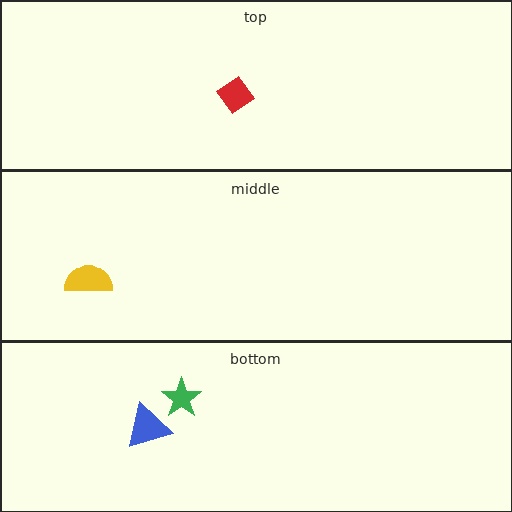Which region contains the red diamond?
The top region.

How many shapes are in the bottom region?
2.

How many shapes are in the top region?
1.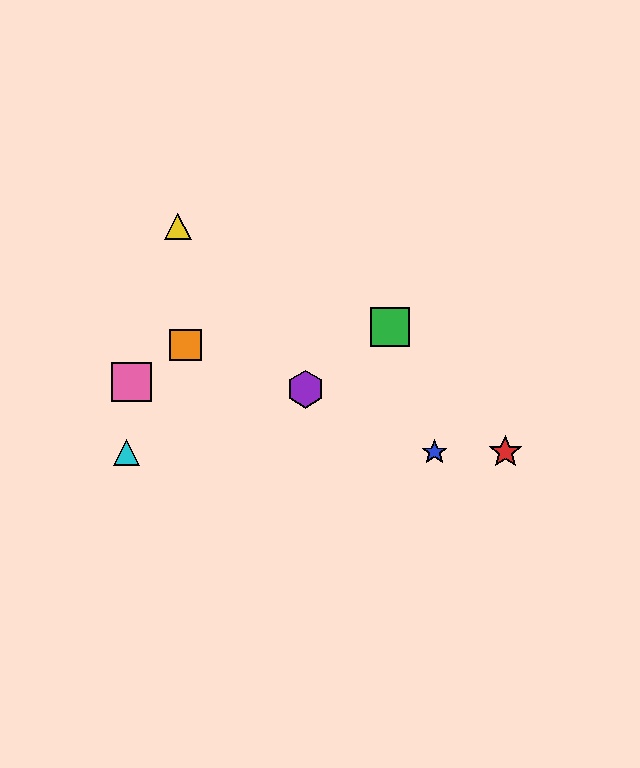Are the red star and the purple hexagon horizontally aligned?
No, the red star is at y≈452 and the purple hexagon is at y≈389.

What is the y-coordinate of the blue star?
The blue star is at y≈452.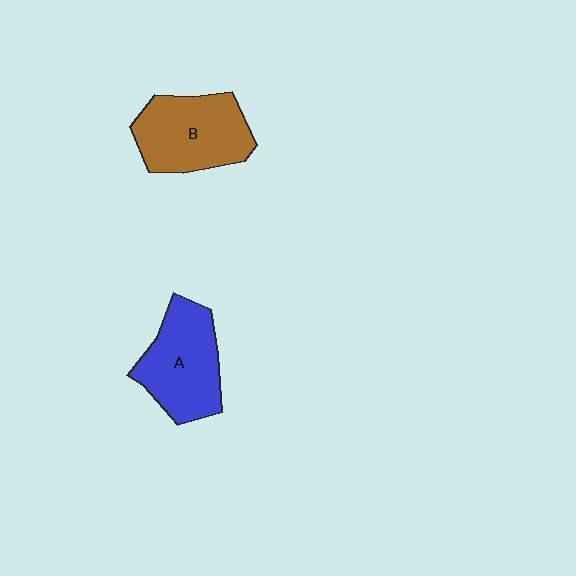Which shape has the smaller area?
Shape A (blue).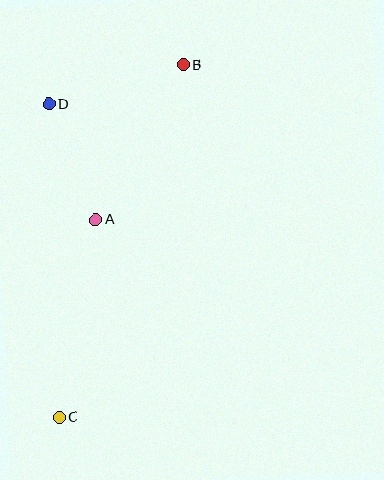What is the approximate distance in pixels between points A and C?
The distance between A and C is approximately 201 pixels.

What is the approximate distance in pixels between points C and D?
The distance between C and D is approximately 313 pixels.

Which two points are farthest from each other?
Points B and C are farthest from each other.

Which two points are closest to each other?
Points A and D are closest to each other.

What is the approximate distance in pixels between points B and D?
The distance between B and D is approximately 140 pixels.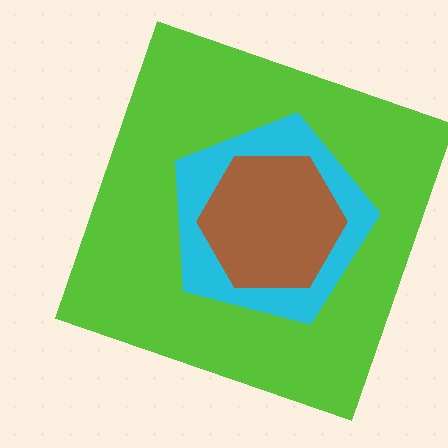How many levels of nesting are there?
3.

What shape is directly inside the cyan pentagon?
The brown hexagon.